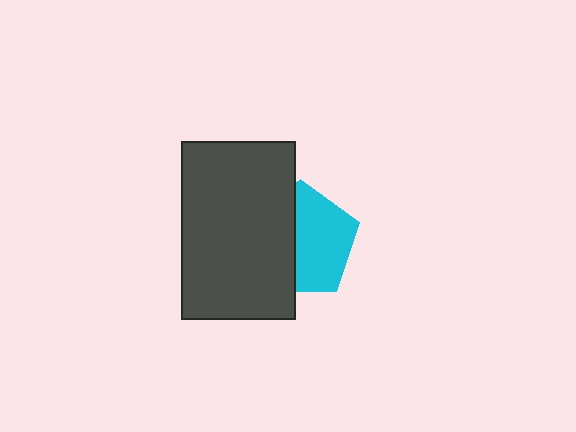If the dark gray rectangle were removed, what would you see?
You would see the complete cyan pentagon.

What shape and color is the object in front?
The object in front is a dark gray rectangle.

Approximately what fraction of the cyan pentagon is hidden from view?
Roughly 44% of the cyan pentagon is hidden behind the dark gray rectangle.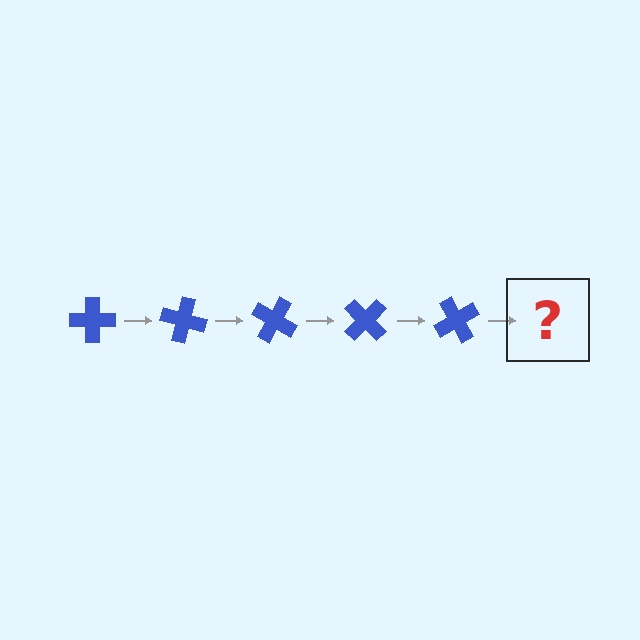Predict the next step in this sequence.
The next step is a blue cross rotated 75 degrees.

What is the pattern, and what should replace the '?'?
The pattern is that the cross rotates 15 degrees each step. The '?' should be a blue cross rotated 75 degrees.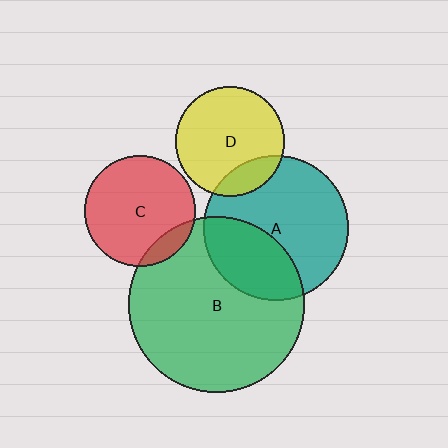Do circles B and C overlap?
Yes.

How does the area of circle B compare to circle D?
Approximately 2.6 times.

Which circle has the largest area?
Circle B (green).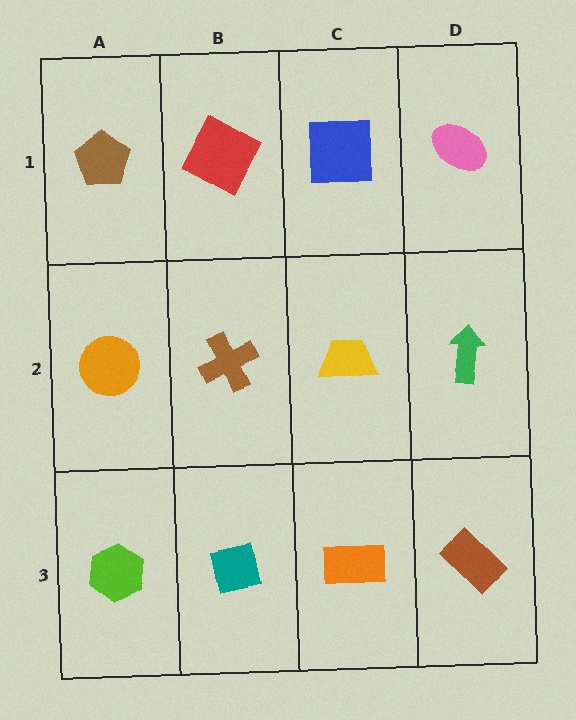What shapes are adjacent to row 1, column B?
A brown cross (row 2, column B), a brown pentagon (row 1, column A), a blue square (row 1, column C).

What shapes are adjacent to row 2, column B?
A red square (row 1, column B), a teal square (row 3, column B), an orange circle (row 2, column A), a yellow trapezoid (row 2, column C).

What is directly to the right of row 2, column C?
A green arrow.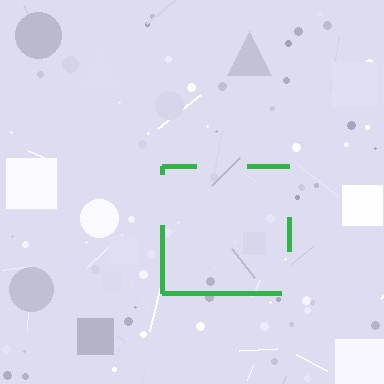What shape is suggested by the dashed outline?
The dashed outline suggests a square.